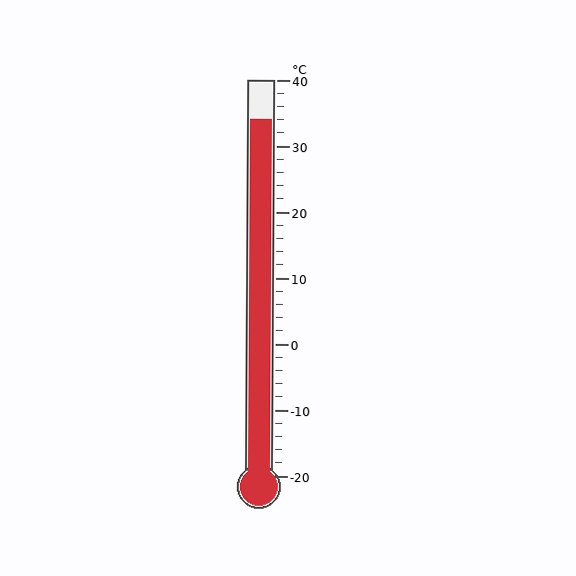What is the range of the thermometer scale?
The thermometer scale ranges from -20°C to 40°C.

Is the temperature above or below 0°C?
The temperature is above 0°C.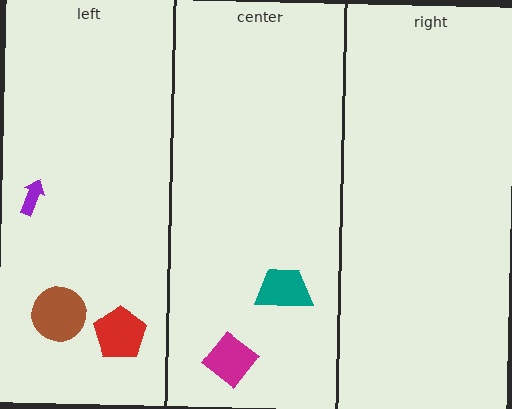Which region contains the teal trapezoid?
The center region.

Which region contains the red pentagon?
The left region.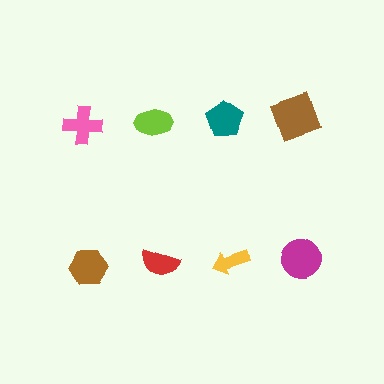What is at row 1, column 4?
A brown square.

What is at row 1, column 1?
A pink cross.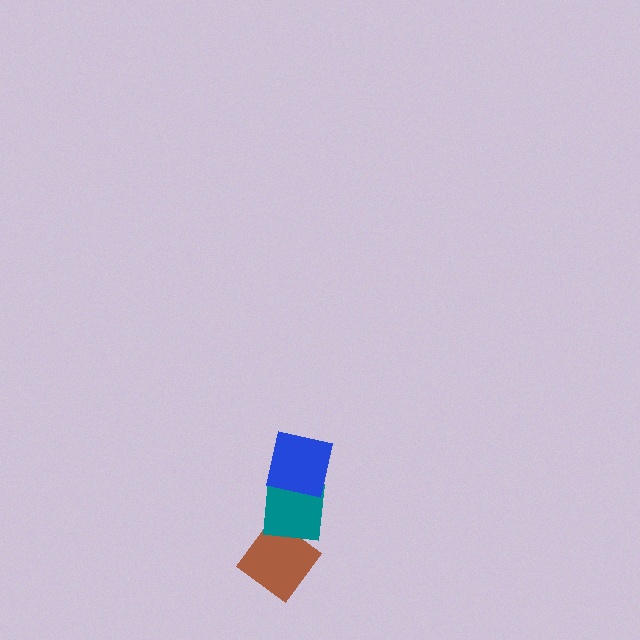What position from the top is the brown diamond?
The brown diamond is 3rd from the top.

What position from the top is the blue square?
The blue square is 1st from the top.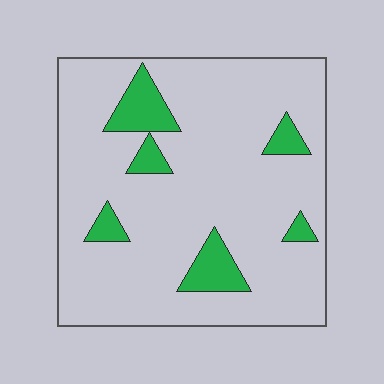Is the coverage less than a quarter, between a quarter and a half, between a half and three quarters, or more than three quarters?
Less than a quarter.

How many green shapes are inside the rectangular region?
6.